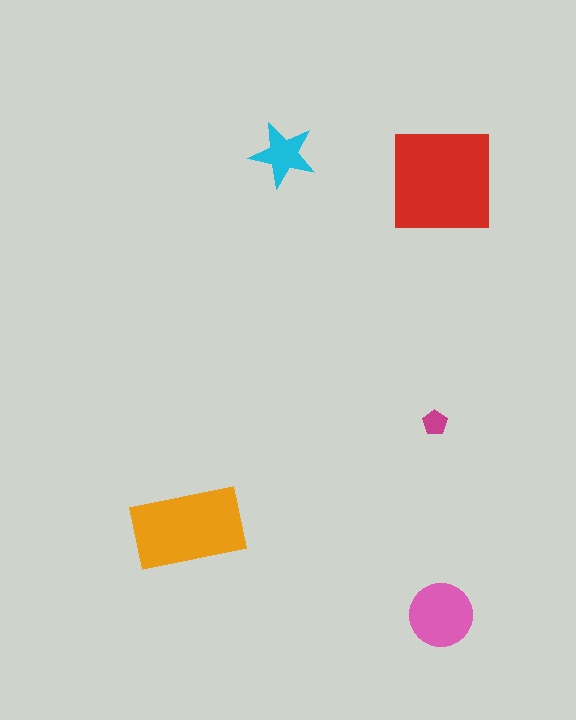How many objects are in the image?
There are 5 objects in the image.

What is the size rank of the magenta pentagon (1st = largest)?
5th.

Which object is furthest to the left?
The orange rectangle is leftmost.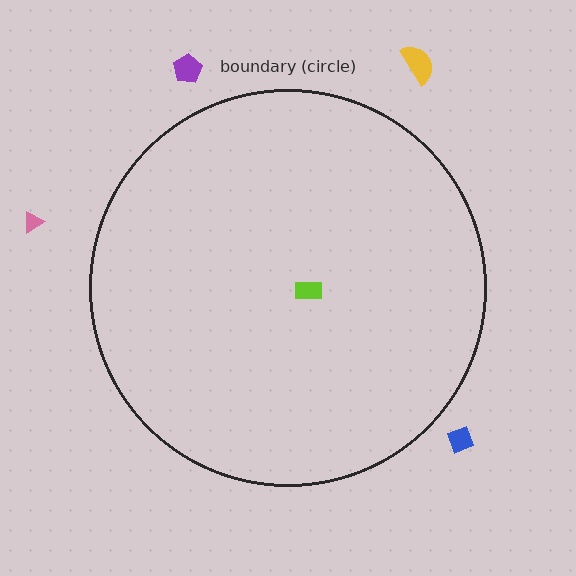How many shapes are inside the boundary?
1 inside, 4 outside.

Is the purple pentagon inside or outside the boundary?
Outside.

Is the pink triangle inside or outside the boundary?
Outside.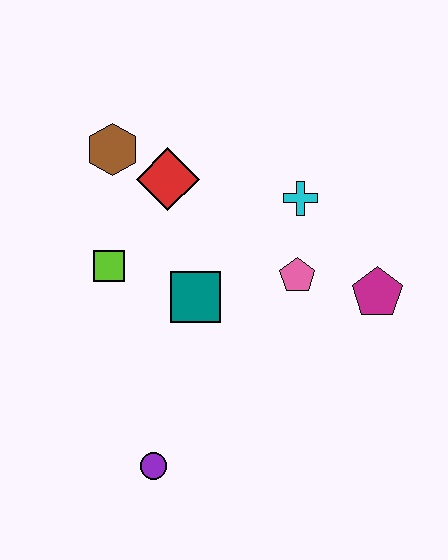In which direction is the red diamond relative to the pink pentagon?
The red diamond is to the left of the pink pentagon.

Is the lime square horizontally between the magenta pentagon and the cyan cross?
No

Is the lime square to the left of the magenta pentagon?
Yes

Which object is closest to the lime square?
The teal square is closest to the lime square.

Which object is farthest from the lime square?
The magenta pentagon is farthest from the lime square.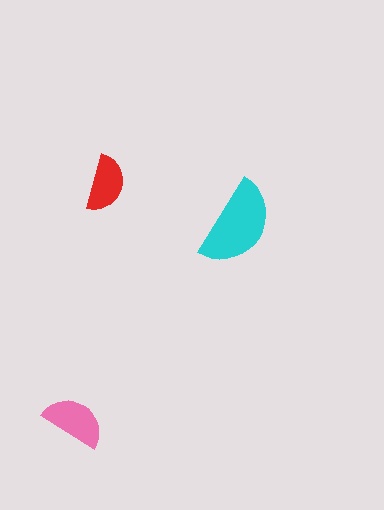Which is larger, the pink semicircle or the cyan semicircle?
The cyan one.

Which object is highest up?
The red semicircle is topmost.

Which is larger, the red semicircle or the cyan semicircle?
The cyan one.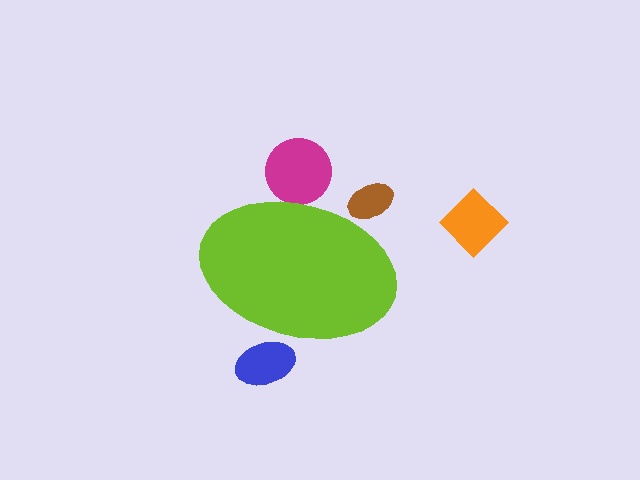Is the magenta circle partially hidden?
Yes, the magenta circle is partially hidden behind the lime ellipse.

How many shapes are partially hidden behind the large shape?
3 shapes are partially hidden.